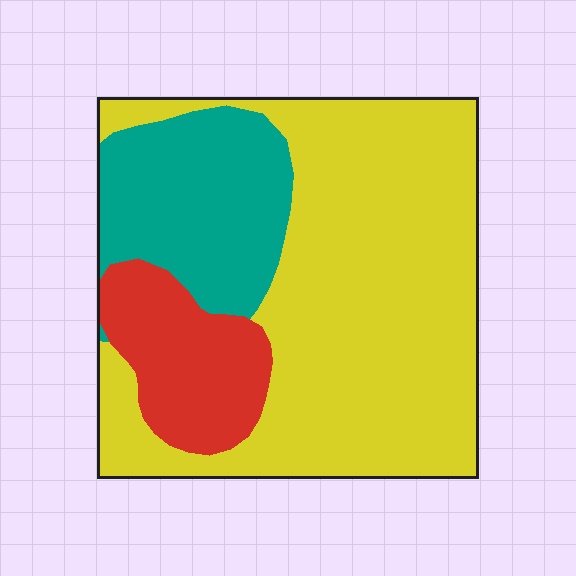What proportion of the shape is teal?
Teal covers 22% of the shape.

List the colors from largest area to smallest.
From largest to smallest: yellow, teal, red.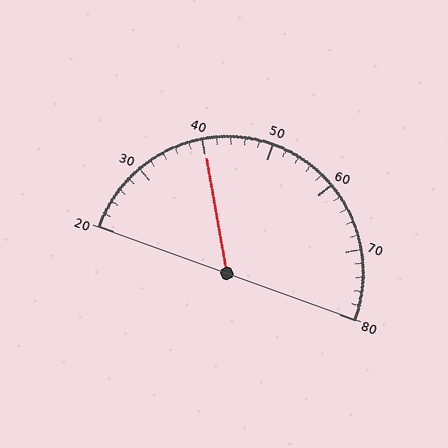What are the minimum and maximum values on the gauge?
The gauge ranges from 20 to 80.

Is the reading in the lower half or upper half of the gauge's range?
The reading is in the lower half of the range (20 to 80).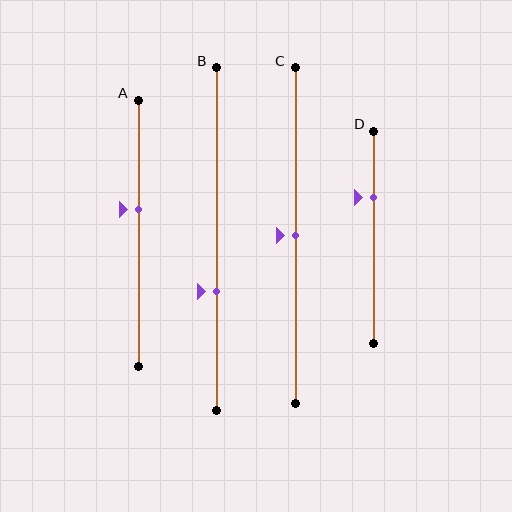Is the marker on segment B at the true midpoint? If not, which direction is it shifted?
No, the marker on segment B is shifted downward by about 15% of the segment length.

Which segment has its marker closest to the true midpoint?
Segment C has its marker closest to the true midpoint.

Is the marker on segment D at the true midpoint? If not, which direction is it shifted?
No, the marker on segment D is shifted upward by about 19% of the segment length.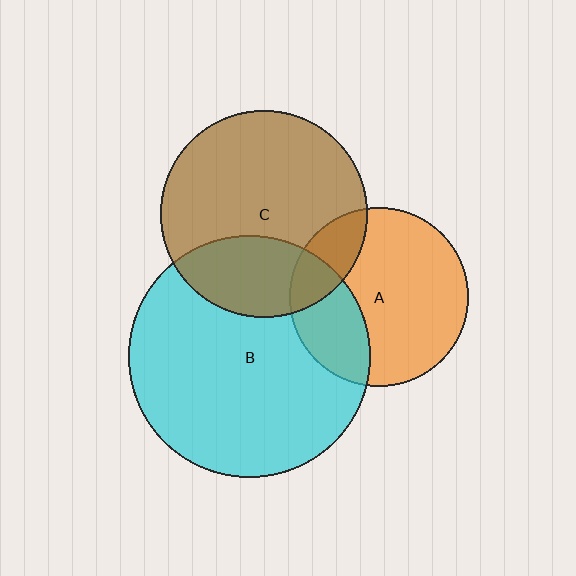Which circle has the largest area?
Circle B (cyan).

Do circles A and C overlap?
Yes.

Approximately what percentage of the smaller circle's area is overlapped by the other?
Approximately 20%.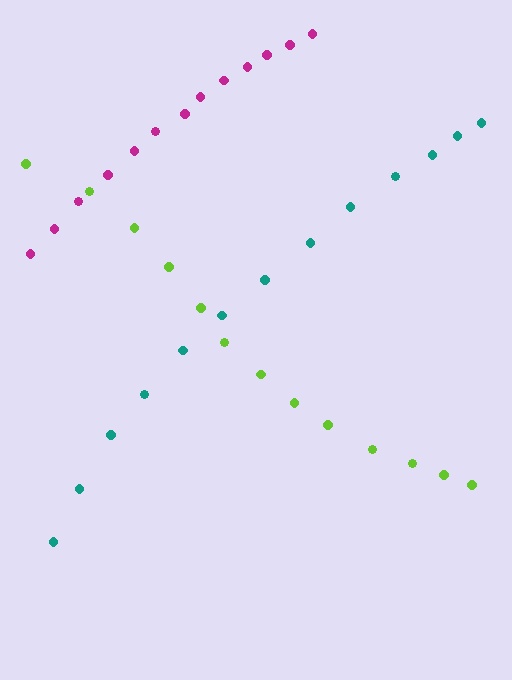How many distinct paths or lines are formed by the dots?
There are 3 distinct paths.